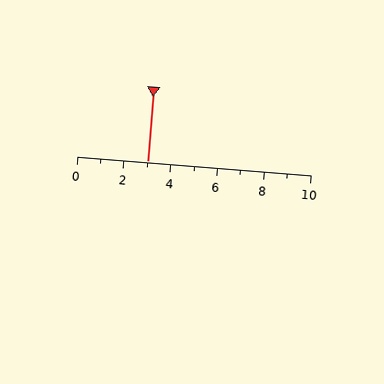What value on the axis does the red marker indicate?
The marker indicates approximately 3.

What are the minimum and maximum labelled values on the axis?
The axis runs from 0 to 10.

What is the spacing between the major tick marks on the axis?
The major ticks are spaced 2 apart.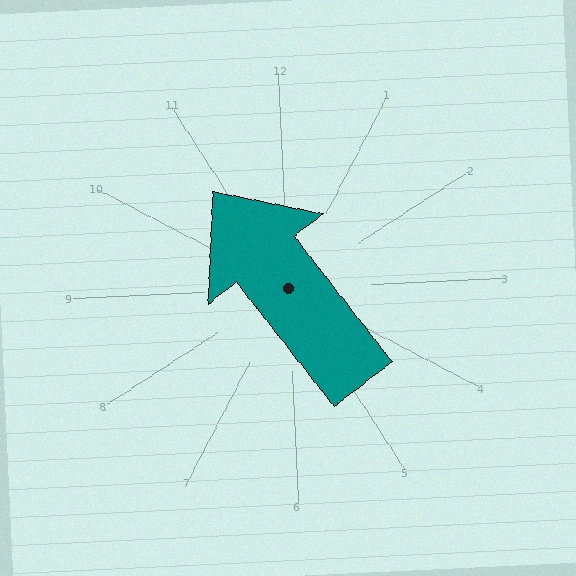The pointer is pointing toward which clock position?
Roughly 11 o'clock.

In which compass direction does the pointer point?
Northwest.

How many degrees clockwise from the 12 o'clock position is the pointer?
Approximately 325 degrees.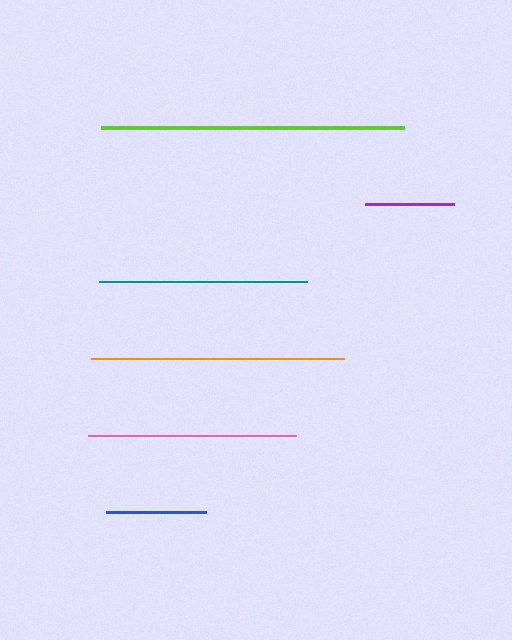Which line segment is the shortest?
The purple line is the shortest at approximately 89 pixels.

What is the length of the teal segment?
The teal segment is approximately 207 pixels long.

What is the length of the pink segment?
The pink segment is approximately 208 pixels long.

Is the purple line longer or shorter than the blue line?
The blue line is longer than the purple line.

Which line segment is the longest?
The lime line is the longest at approximately 303 pixels.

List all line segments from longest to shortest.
From longest to shortest: lime, orange, pink, teal, blue, purple.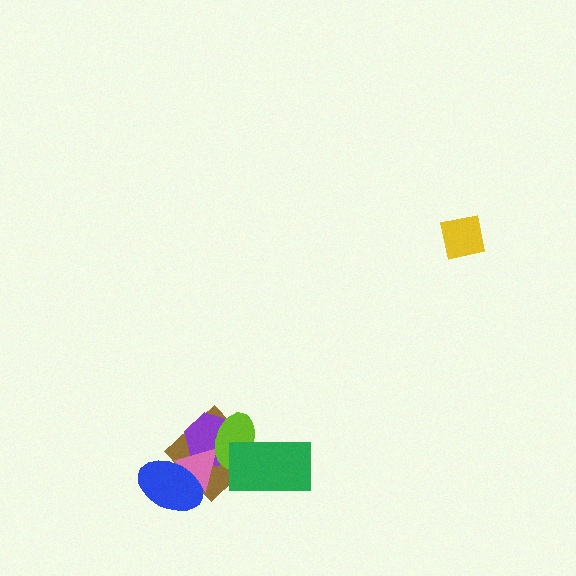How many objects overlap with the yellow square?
0 objects overlap with the yellow square.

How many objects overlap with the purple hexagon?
3 objects overlap with the purple hexagon.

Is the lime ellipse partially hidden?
Yes, it is partially covered by another shape.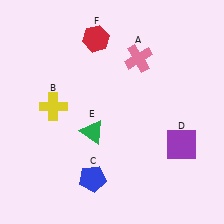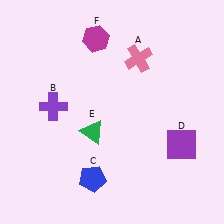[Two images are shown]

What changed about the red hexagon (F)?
In Image 1, F is red. In Image 2, it changed to magenta.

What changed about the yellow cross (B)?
In Image 1, B is yellow. In Image 2, it changed to purple.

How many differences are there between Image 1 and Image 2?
There are 2 differences between the two images.